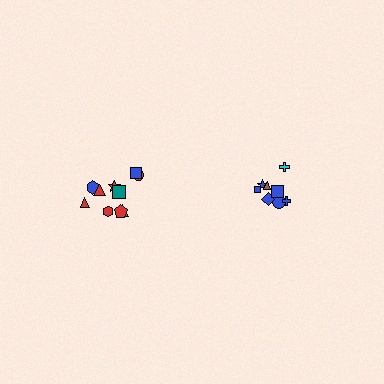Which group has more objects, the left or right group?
The left group.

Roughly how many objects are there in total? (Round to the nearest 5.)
Roughly 20 objects in total.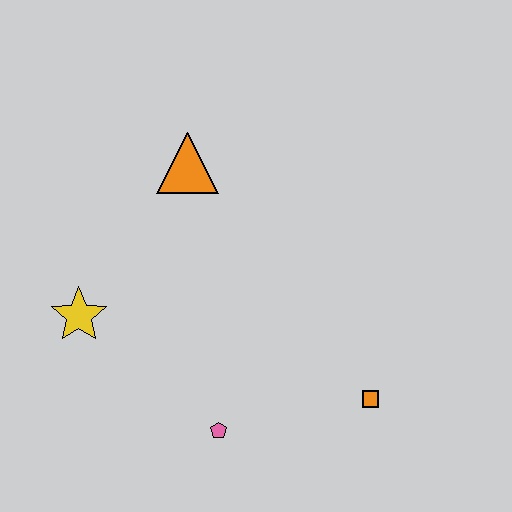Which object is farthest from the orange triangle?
The orange square is farthest from the orange triangle.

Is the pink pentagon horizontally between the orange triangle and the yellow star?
No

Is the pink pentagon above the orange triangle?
No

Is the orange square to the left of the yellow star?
No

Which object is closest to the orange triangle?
The yellow star is closest to the orange triangle.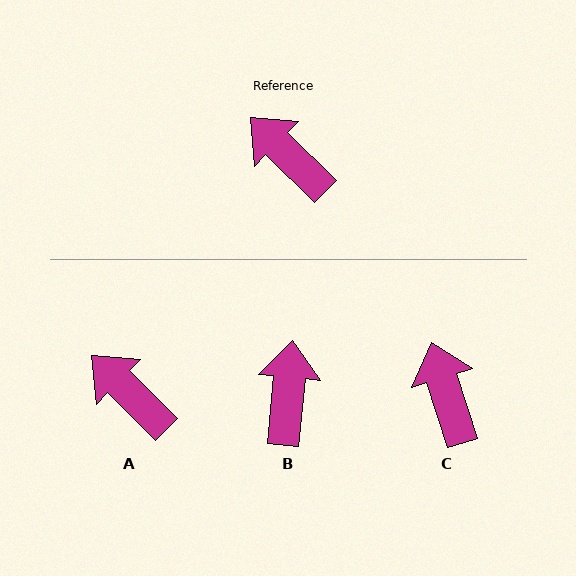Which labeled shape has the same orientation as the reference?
A.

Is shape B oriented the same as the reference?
No, it is off by about 51 degrees.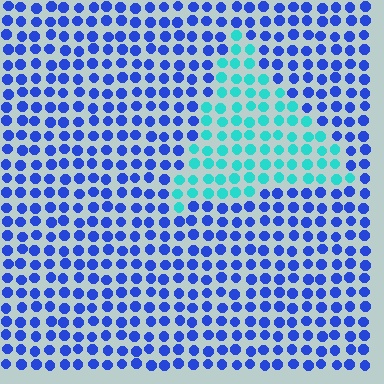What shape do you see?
I see a triangle.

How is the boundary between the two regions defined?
The boundary is defined purely by a slight shift in hue (about 54 degrees). Spacing, size, and orientation are identical on both sides.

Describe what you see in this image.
The image is filled with small blue elements in a uniform arrangement. A triangle-shaped region is visible where the elements are tinted to a slightly different hue, forming a subtle color boundary.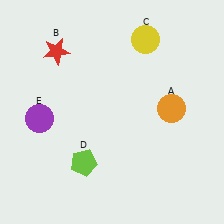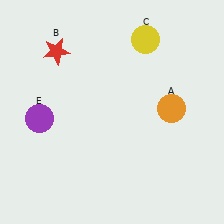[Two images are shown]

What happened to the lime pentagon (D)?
The lime pentagon (D) was removed in Image 2. It was in the bottom-left area of Image 1.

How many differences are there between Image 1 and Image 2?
There is 1 difference between the two images.